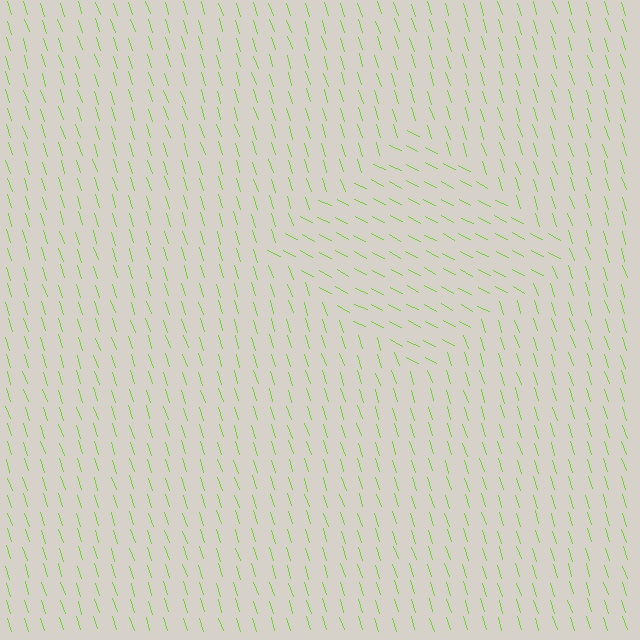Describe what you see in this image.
The image is filled with small lime line segments. A diamond region in the image has lines oriented differently from the surrounding lines, creating a visible texture boundary.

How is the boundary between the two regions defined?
The boundary is defined purely by a change in line orientation (approximately 45 degrees difference). All lines are the same color and thickness.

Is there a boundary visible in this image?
Yes, there is a texture boundary formed by a change in line orientation.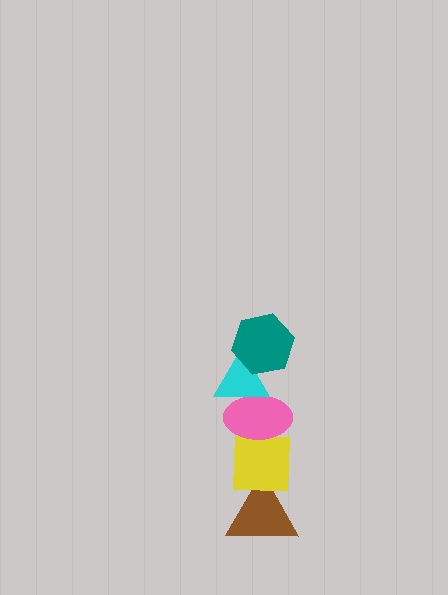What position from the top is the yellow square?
The yellow square is 4th from the top.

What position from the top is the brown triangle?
The brown triangle is 5th from the top.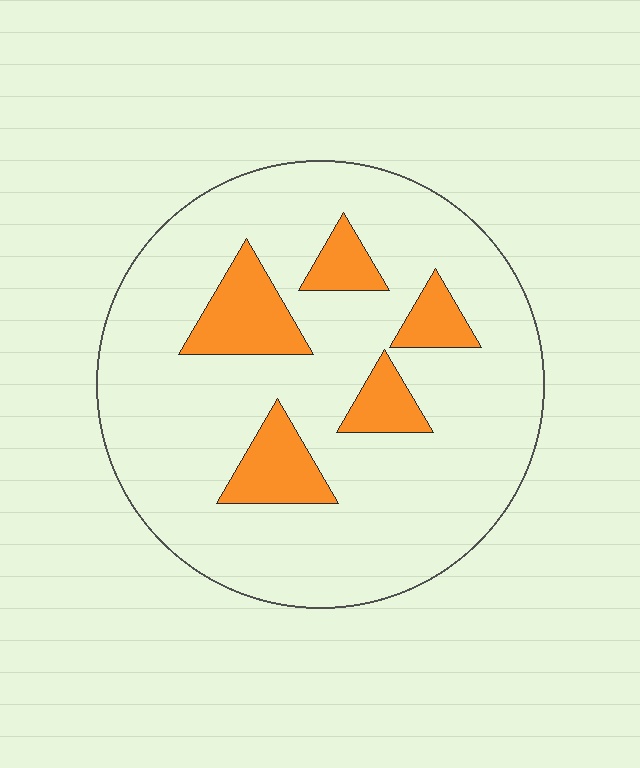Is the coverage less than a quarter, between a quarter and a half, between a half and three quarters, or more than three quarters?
Less than a quarter.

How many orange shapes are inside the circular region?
5.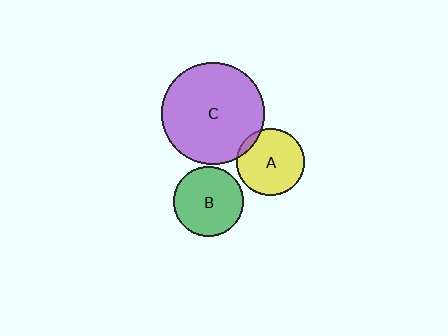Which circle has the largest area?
Circle C (purple).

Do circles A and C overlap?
Yes.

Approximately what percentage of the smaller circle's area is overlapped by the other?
Approximately 5%.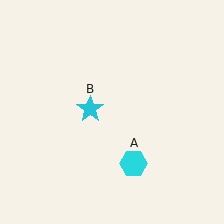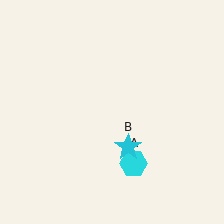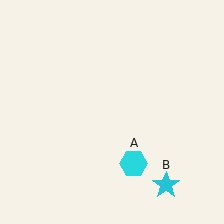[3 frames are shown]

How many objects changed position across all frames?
1 object changed position: cyan star (object B).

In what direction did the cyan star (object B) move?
The cyan star (object B) moved down and to the right.